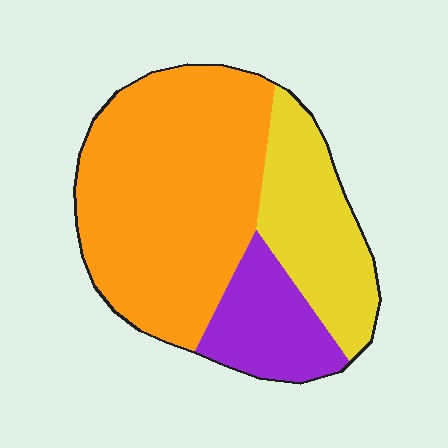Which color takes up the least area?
Purple, at roughly 15%.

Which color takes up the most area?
Orange, at roughly 60%.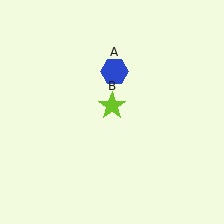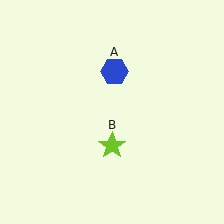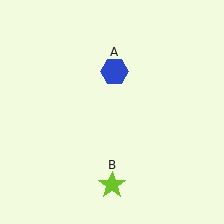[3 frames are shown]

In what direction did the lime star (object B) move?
The lime star (object B) moved down.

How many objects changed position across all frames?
1 object changed position: lime star (object B).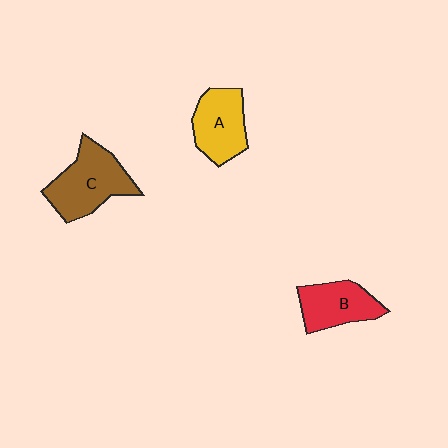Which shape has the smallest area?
Shape B (red).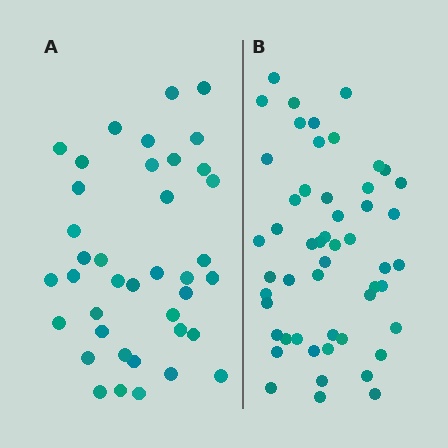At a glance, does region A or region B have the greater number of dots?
Region B (the right region) has more dots.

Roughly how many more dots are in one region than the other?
Region B has approximately 15 more dots than region A.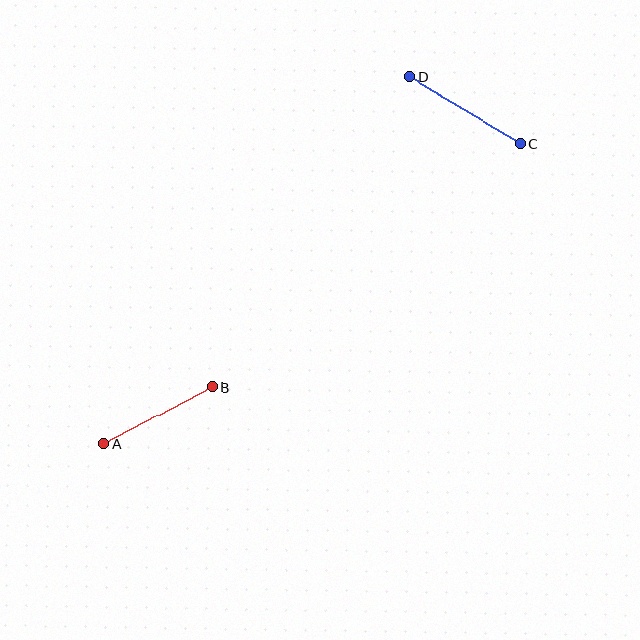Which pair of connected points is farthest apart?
Points C and D are farthest apart.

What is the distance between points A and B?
The distance is approximately 122 pixels.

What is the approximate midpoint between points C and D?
The midpoint is at approximately (465, 110) pixels.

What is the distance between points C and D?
The distance is approximately 129 pixels.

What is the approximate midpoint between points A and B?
The midpoint is at approximately (158, 415) pixels.